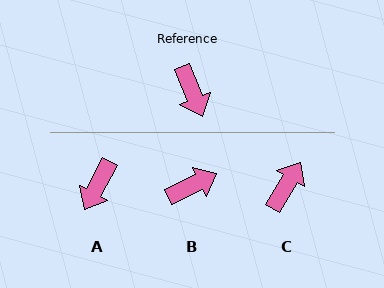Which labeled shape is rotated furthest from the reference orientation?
C, about 128 degrees away.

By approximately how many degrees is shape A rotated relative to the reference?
Approximately 49 degrees clockwise.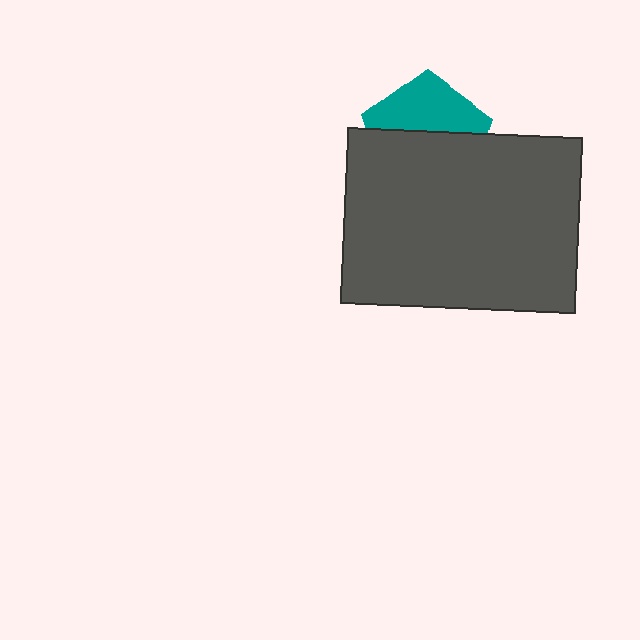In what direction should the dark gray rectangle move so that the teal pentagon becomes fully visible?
The dark gray rectangle should move down. That is the shortest direction to clear the overlap and leave the teal pentagon fully visible.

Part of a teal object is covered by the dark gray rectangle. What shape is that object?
It is a pentagon.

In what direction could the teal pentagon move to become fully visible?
The teal pentagon could move up. That would shift it out from behind the dark gray rectangle entirely.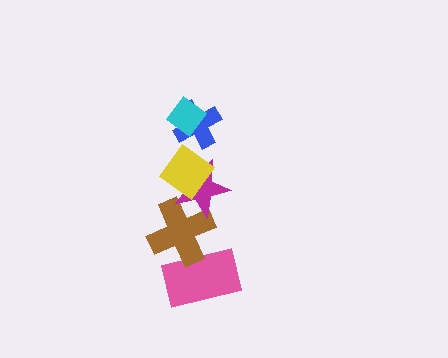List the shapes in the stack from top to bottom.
From top to bottom: the cyan diamond, the blue cross, the yellow diamond, the magenta star, the brown cross, the pink rectangle.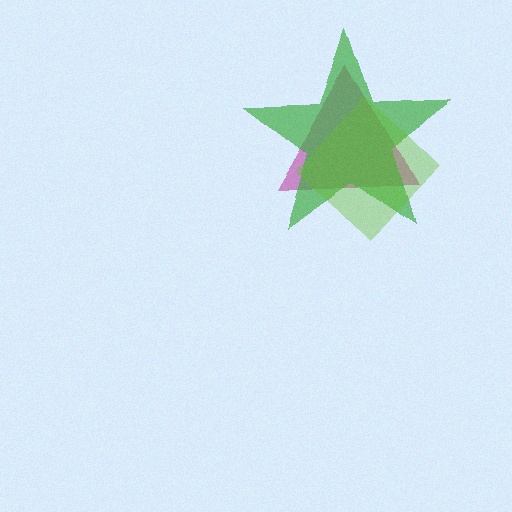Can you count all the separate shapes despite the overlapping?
Yes, there are 3 separate shapes.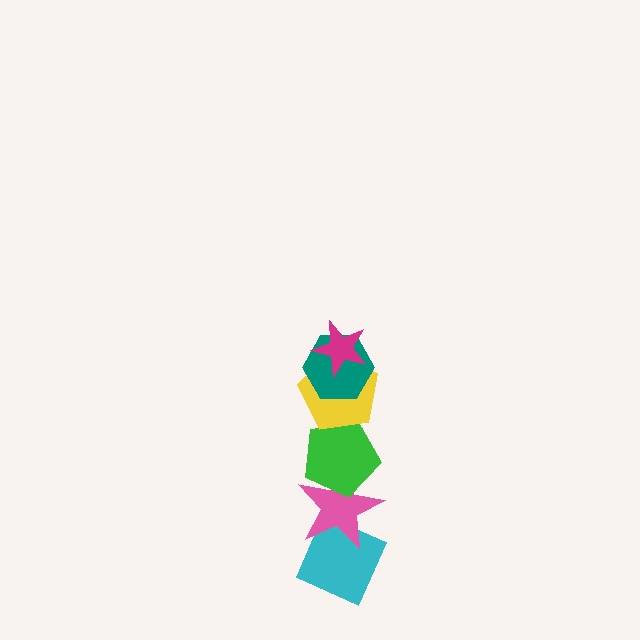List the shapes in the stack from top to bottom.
From top to bottom: the magenta star, the teal hexagon, the yellow pentagon, the green pentagon, the pink star, the cyan diamond.